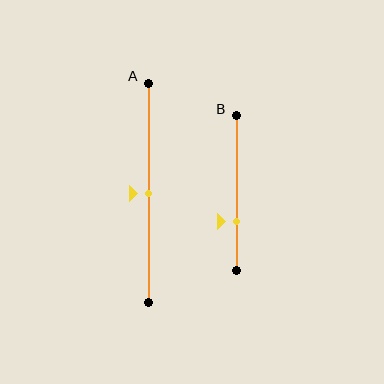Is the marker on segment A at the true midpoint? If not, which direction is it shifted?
Yes, the marker on segment A is at the true midpoint.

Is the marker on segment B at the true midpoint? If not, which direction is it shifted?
No, the marker on segment B is shifted downward by about 18% of the segment length.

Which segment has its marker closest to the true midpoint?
Segment A has its marker closest to the true midpoint.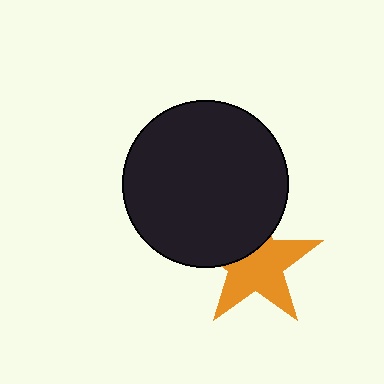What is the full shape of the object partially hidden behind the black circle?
The partially hidden object is an orange star.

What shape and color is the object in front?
The object in front is a black circle.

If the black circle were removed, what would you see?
You would see the complete orange star.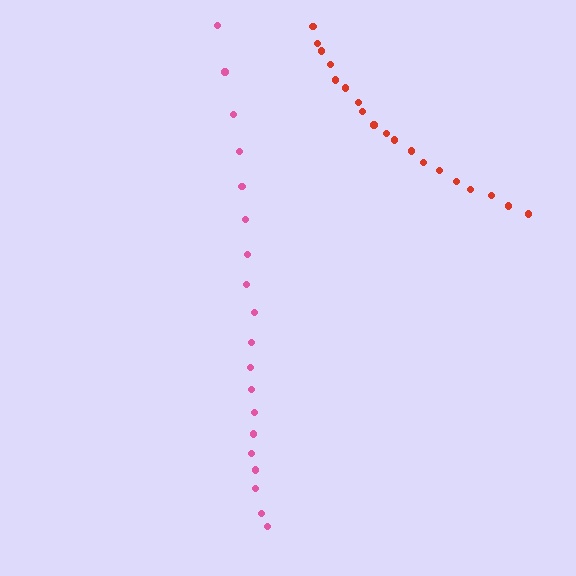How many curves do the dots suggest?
There are 2 distinct paths.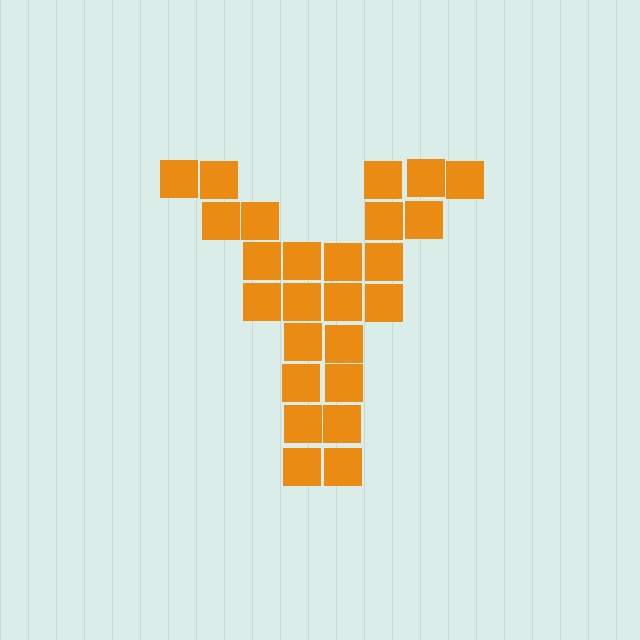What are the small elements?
The small elements are squares.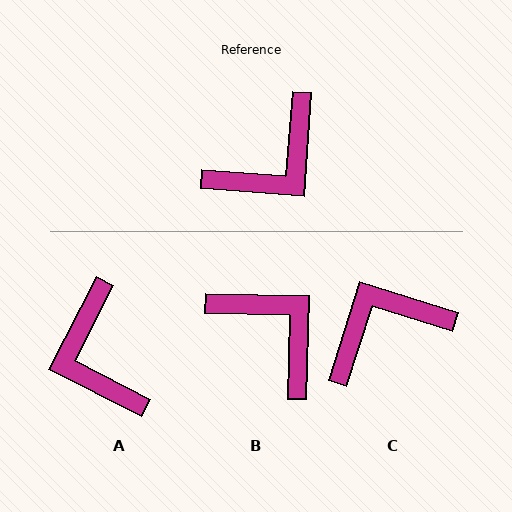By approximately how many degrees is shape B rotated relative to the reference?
Approximately 93 degrees counter-clockwise.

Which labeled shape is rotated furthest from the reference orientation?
C, about 167 degrees away.